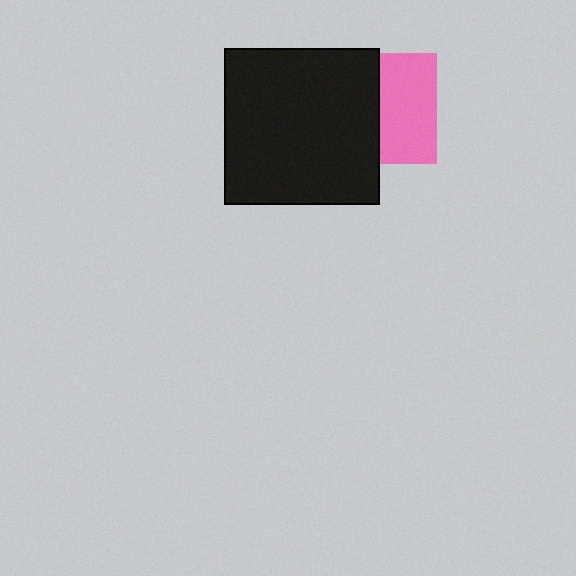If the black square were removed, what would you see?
You would see the complete pink square.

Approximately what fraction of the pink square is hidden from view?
Roughly 48% of the pink square is hidden behind the black square.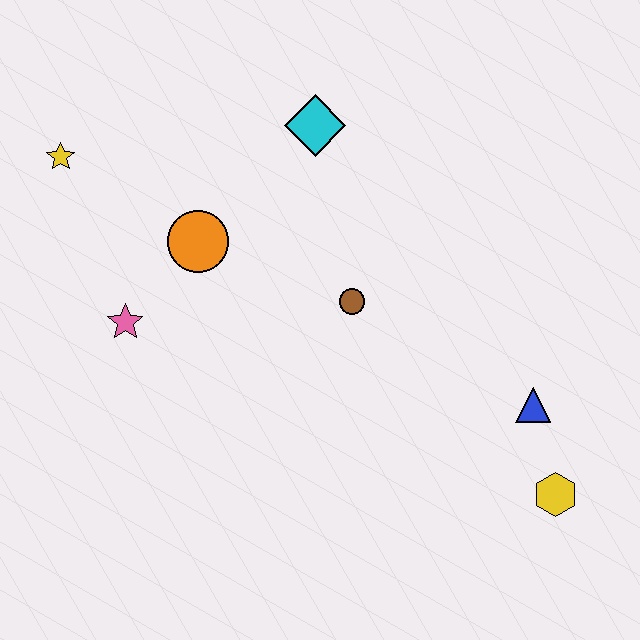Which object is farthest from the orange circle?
The yellow hexagon is farthest from the orange circle.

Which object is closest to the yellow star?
The orange circle is closest to the yellow star.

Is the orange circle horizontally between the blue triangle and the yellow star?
Yes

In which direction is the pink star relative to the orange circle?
The pink star is below the orange circle.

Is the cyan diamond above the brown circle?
Yes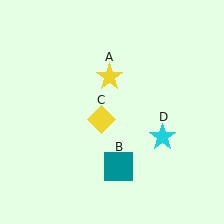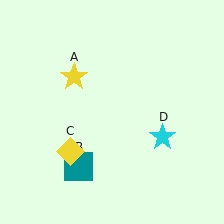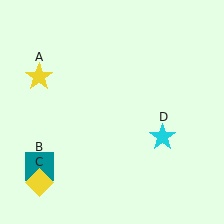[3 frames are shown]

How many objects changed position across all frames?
3 objects changed position: yellow star (object A), teal square (object B), yellow diamond (object C).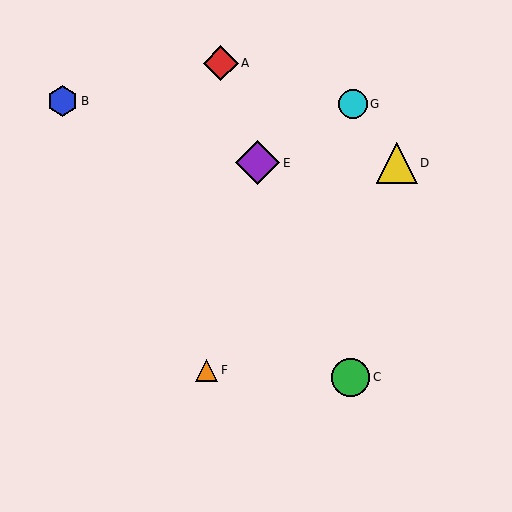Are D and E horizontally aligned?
Yes, both are at y≈163.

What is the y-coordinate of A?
Object A is at y≈63.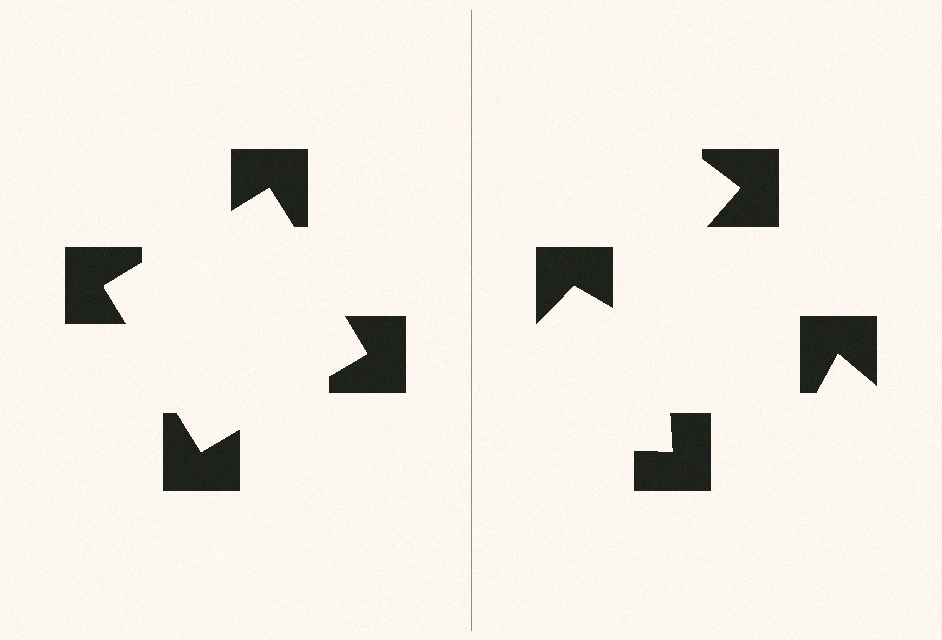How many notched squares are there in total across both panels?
8 — 4 on each side.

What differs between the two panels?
The notched squares are positioned identically on both sides; only the wedge orientations differ. On the left they align to a square; on the right they are misaligned.